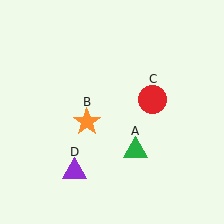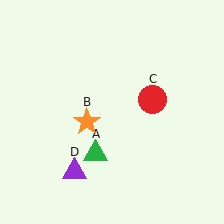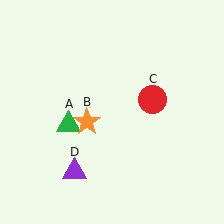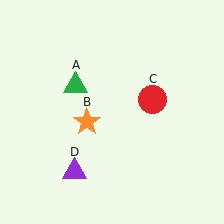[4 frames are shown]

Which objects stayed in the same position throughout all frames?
Orange star (object B) and red circle (object C) and purple triangle (object D) remained stationary.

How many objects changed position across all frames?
1 object changed position: green triangle (object A).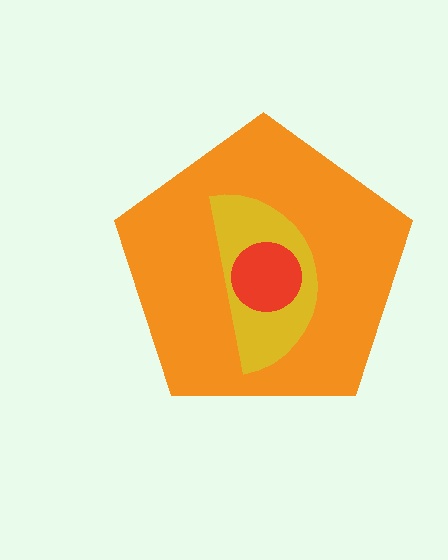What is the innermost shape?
The red circle.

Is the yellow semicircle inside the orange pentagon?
Yes.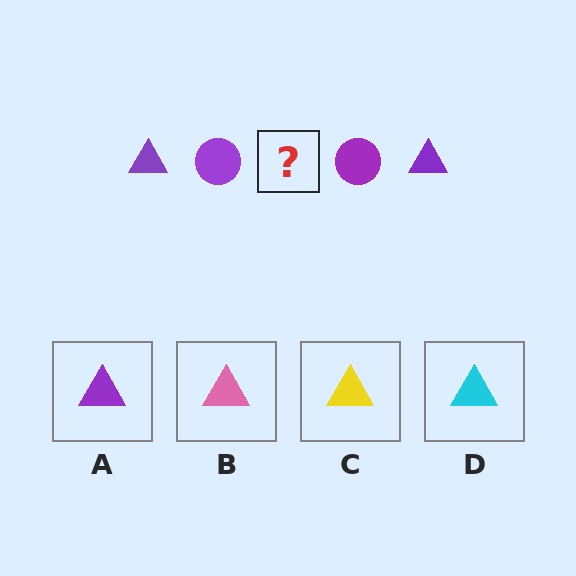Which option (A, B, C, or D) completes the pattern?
A.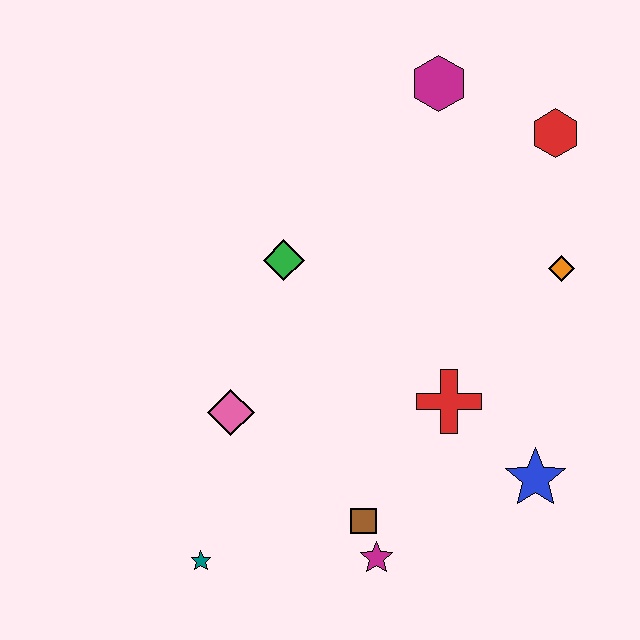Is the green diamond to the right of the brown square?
No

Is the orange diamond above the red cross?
Yes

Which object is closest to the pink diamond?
The teal star is closest to the pink diamond.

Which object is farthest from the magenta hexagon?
The teal star is farthest from the magenta hexagon.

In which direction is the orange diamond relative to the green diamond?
The orange diamond is to the right of the green diamond.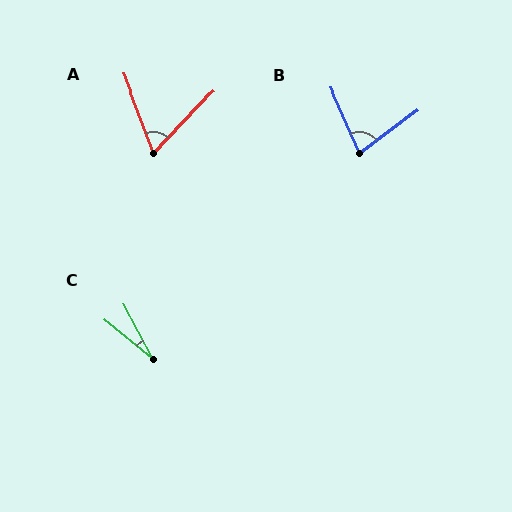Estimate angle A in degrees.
Approximately 65 degrees.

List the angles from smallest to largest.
C (23°), A (65°), B (77°).